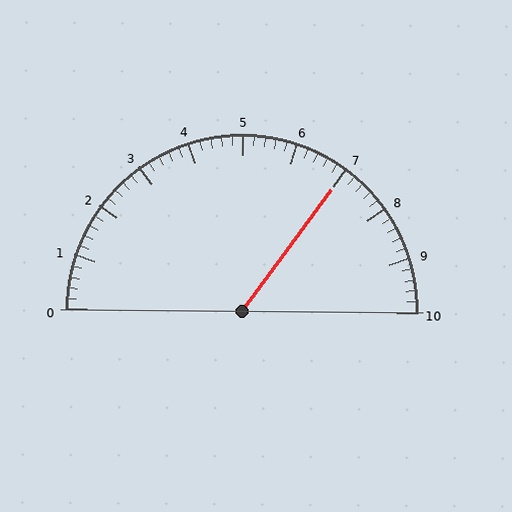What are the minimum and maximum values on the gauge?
The gauge ranges from 0 to 10.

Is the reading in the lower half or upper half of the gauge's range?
The reading is in the upper half of the range (0 to 10).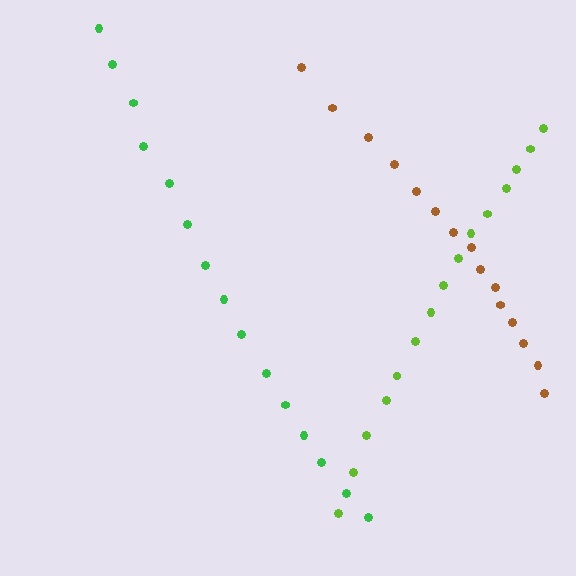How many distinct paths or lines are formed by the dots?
There are 3 distinct paths.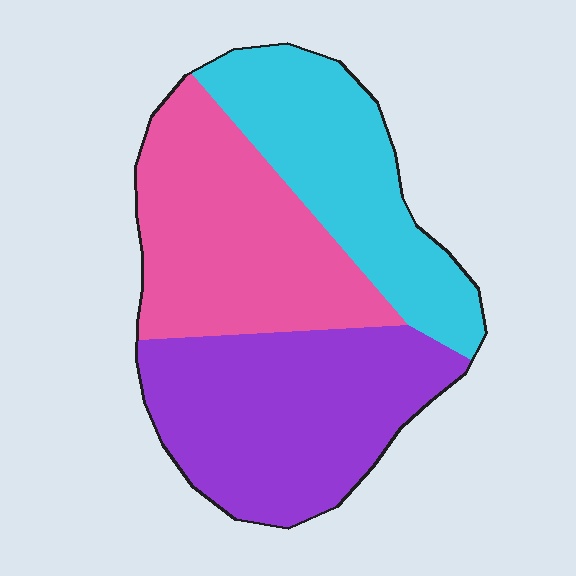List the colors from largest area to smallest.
From largest to smallest: purple, pink, cyan.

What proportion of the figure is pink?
Pink covers 34% of the figure.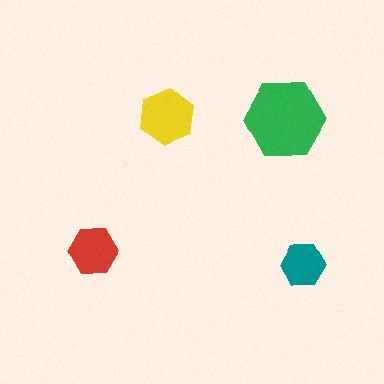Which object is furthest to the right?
The teal hexagon is rightmost.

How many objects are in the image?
There are 4 objects in the image.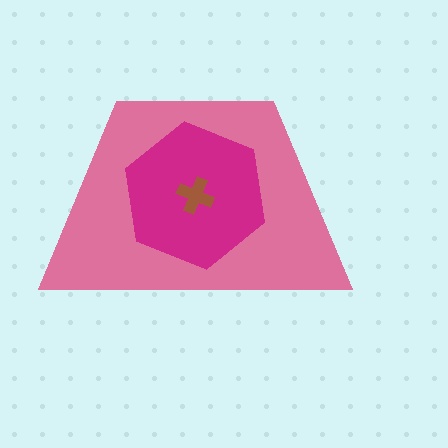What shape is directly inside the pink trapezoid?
The magenta hexagon.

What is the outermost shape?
The pink trapezoid.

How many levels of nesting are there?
3.